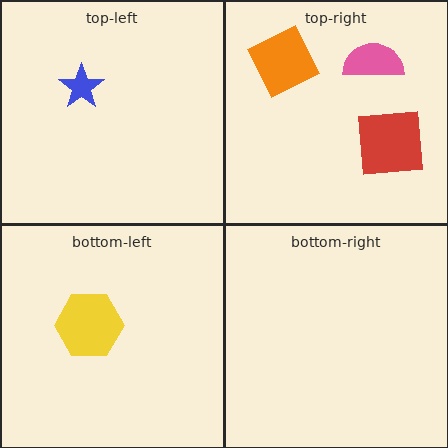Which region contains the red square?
The top-right region.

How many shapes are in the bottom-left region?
1.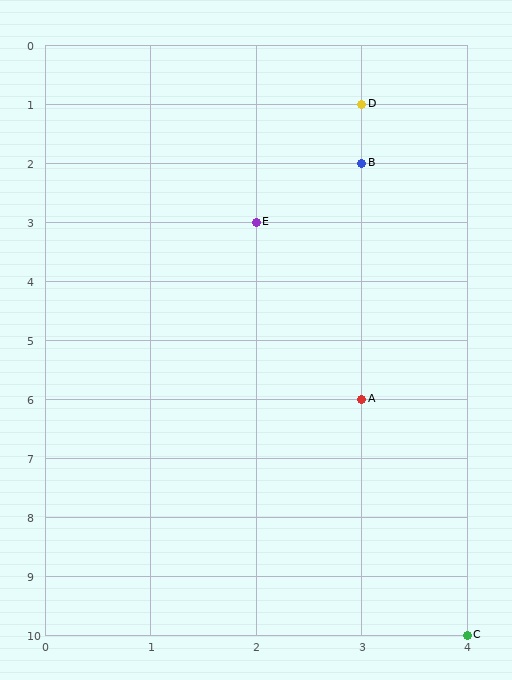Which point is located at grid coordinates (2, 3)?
Point E is at (2, 3).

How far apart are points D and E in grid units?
Points D and E are 1 column and 2 rows apart (about 2.2 grid units diagonally).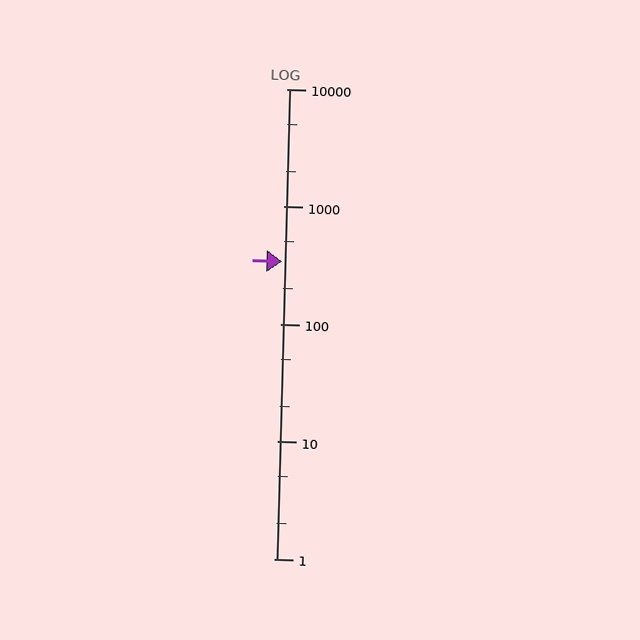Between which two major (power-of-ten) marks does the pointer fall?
The pointer is between 100 and 1000.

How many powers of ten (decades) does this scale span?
The scale spans 4 decades, from 1 to 10000.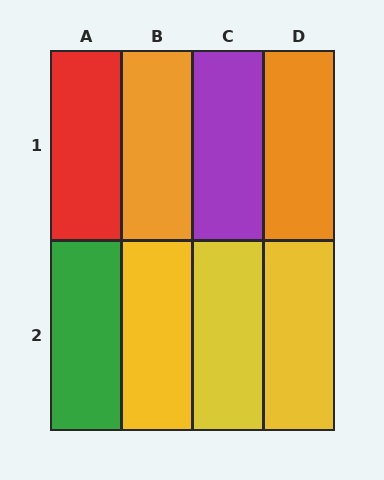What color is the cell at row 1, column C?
Purple.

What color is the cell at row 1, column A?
Red.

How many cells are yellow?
3 cells are yellow.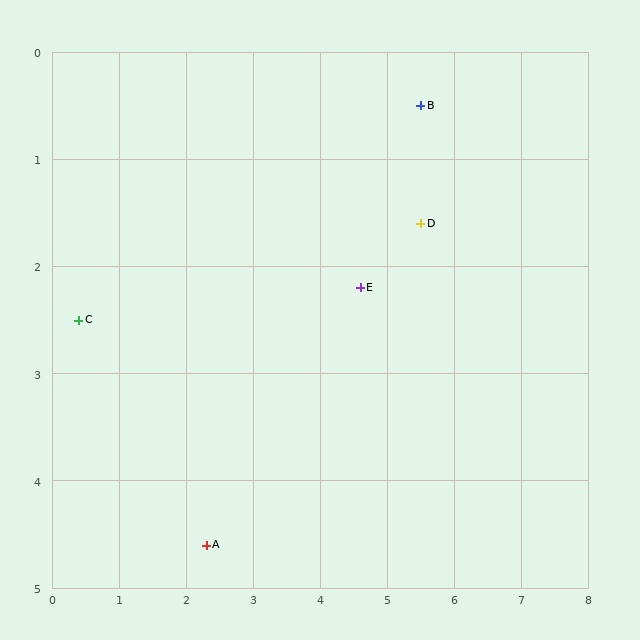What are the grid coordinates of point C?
Point C is at approximately (0.4, 2.5).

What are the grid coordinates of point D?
Point D is at approximately (5.5, 1.6).